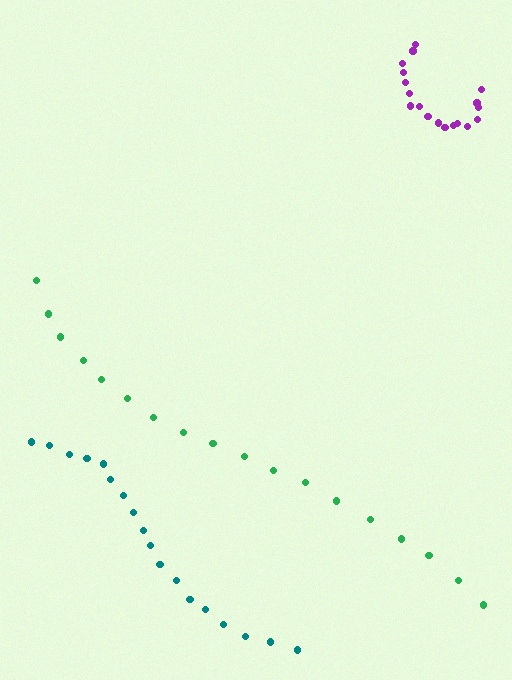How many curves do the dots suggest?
There are 3 distinct paths.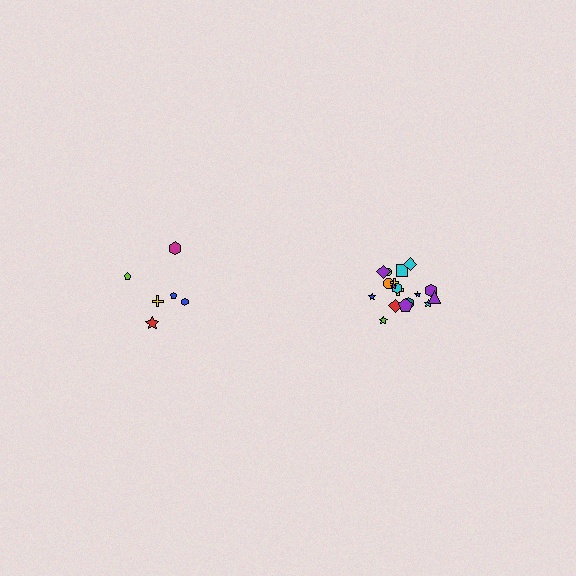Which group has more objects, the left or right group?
The right group.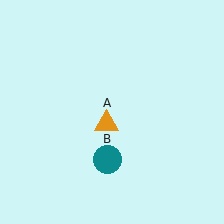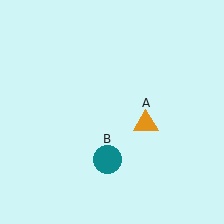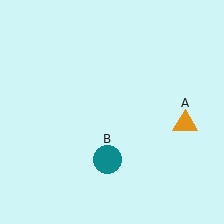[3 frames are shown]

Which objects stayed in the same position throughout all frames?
Teal circle (object B) remained stationary.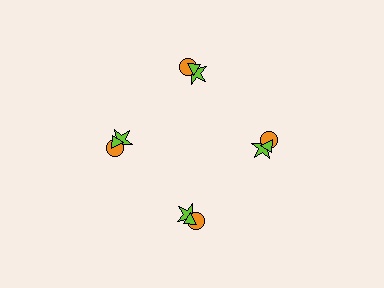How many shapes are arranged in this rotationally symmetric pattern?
There are 12 shapes, arranged in 4 groups of 3.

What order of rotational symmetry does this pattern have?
This pattern has 4-fold rotational symmetry.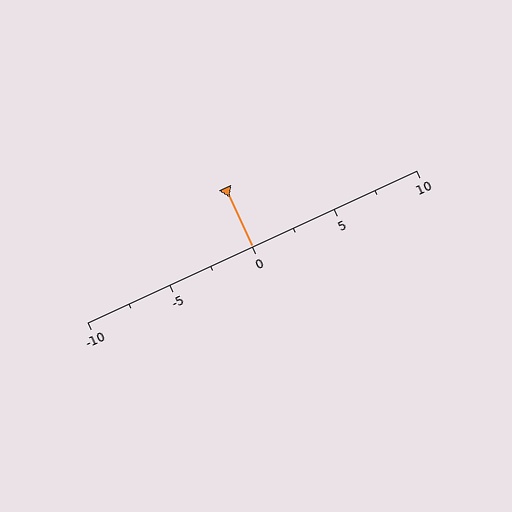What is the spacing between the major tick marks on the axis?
The major ticks are spaced 5 apart.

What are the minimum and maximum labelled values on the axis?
The axis runs from -10 to 10.